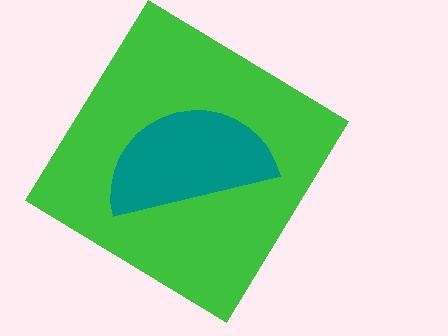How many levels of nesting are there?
2.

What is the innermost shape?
The teal semicircle.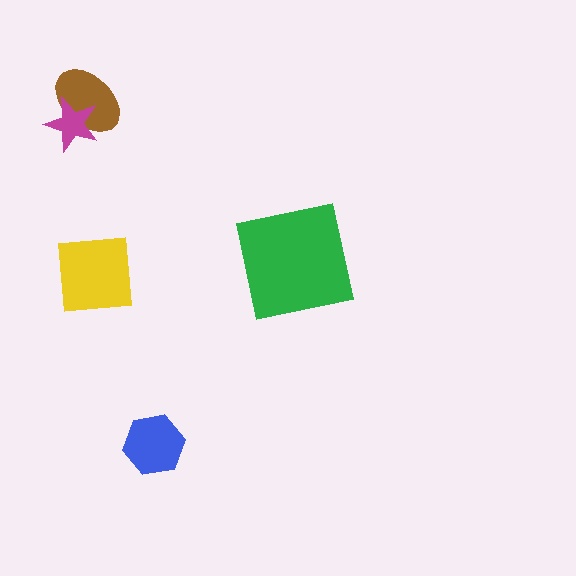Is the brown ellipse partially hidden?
Yes, it is partially covered by another shape.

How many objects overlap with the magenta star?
1 object overlaps with the magenta star.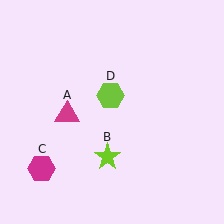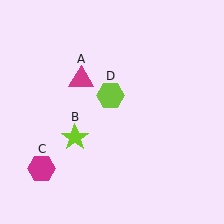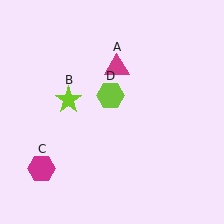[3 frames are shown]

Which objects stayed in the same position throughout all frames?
Magenta hexagon (object C) and lime hexagon (object D) remained stationary.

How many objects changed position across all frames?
2 objects changed position: magenta triangle (object A), lime star (object B).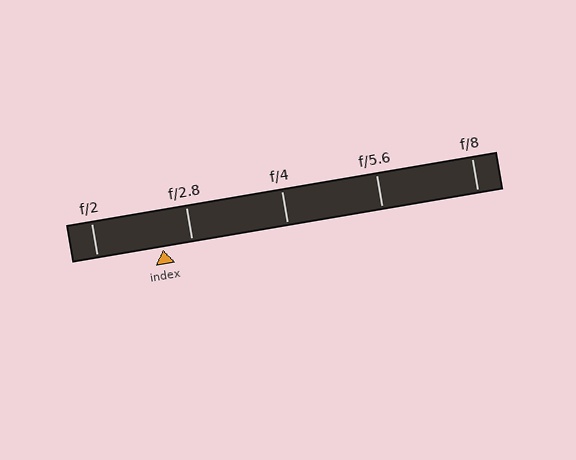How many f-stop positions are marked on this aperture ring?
There are 5 f-stop positions marked.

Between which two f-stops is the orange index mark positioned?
The index mark is between f/2 and f/2.8.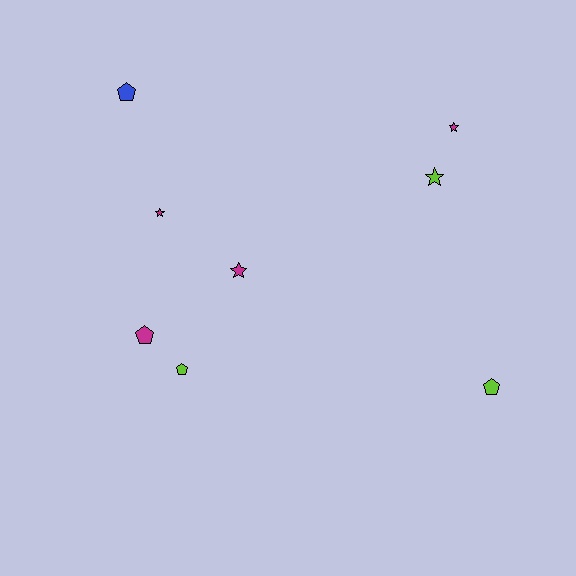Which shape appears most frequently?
Star, with 4 objects.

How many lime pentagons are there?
There are 2 lime pentagons.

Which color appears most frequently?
Magenta, with 4 objects.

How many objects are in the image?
There are 8 objects.